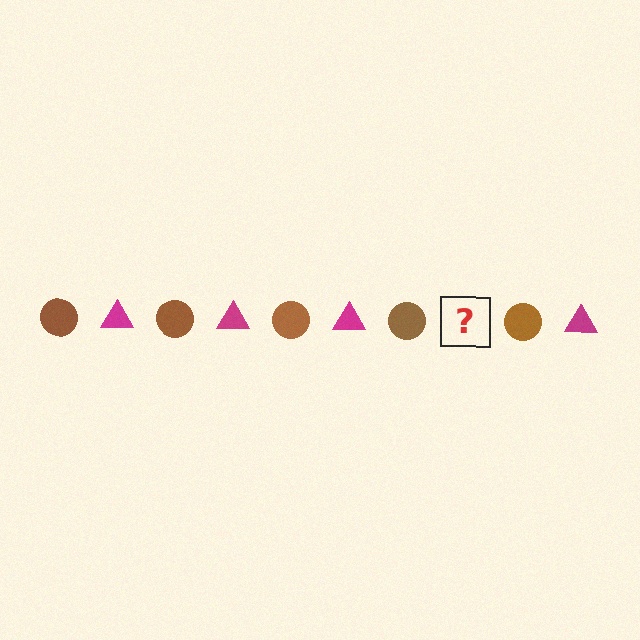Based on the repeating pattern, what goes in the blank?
The blank should be a magenta triangle.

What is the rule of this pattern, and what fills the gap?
The rule is that the pattern alternates between brown circle and magenta triangle. The gap should be filled with a magenta triangle.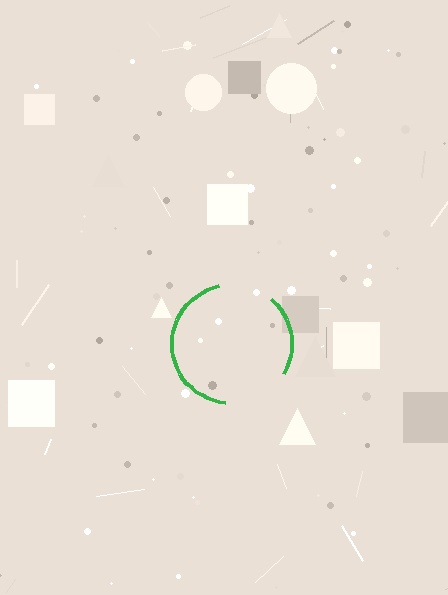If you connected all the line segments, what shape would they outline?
They would outline a circle.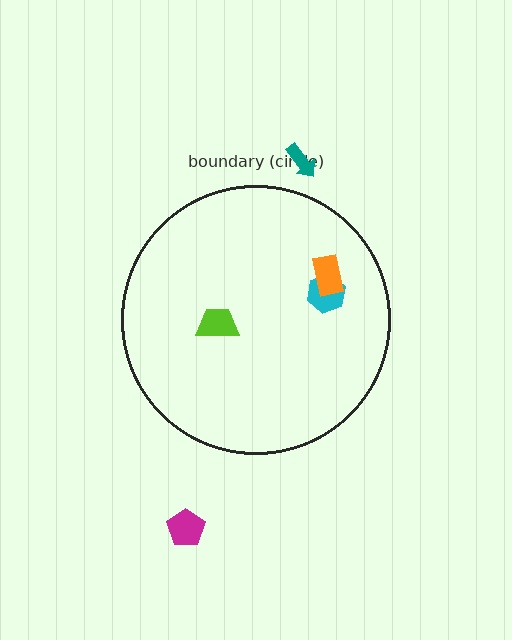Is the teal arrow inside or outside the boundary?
Outside.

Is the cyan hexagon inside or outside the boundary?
Inside.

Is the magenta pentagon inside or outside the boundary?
Outside.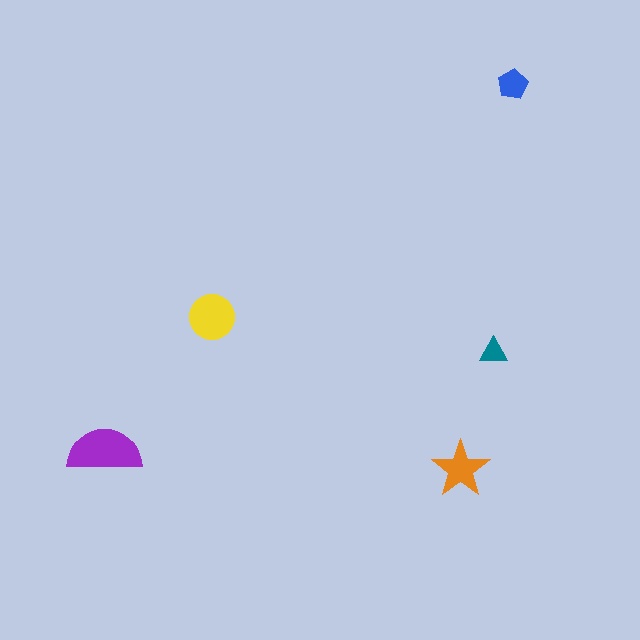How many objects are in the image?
There are 5 objects in the image.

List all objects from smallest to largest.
The teal triangle, the blue pentagon, the orange star, the yellow circle, the purple semicircle.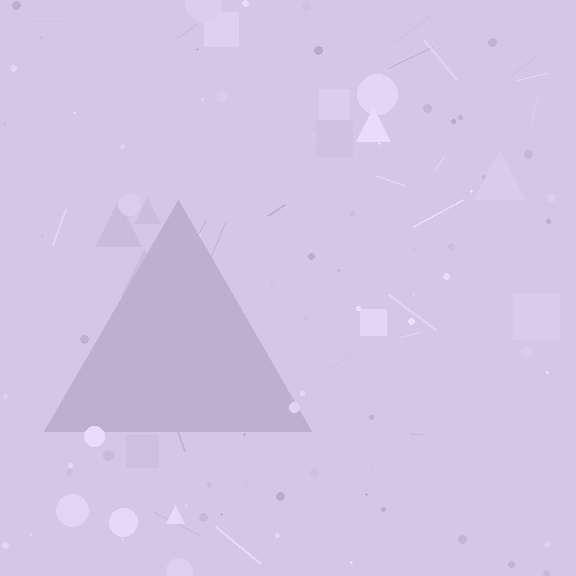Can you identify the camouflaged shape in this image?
The camouflaged shape is a triangle.